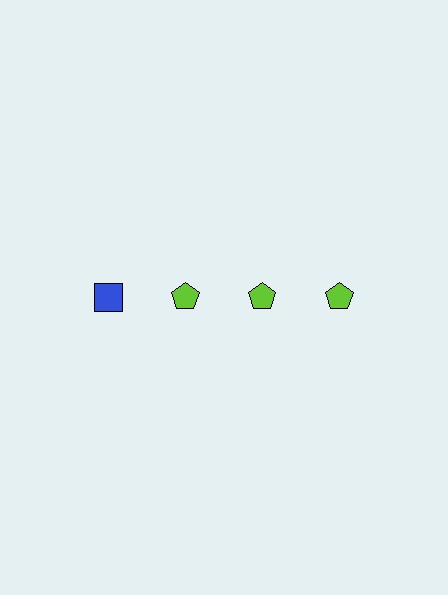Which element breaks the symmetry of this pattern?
The blue square in the top row, leftmost column breaks the symmetry. All other shapes are lime pentagons.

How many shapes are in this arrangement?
There are 4 shapes arranged in a grid pattern.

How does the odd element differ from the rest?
It differs in both color (blue instead of lime) and shape (square instead of pentagon).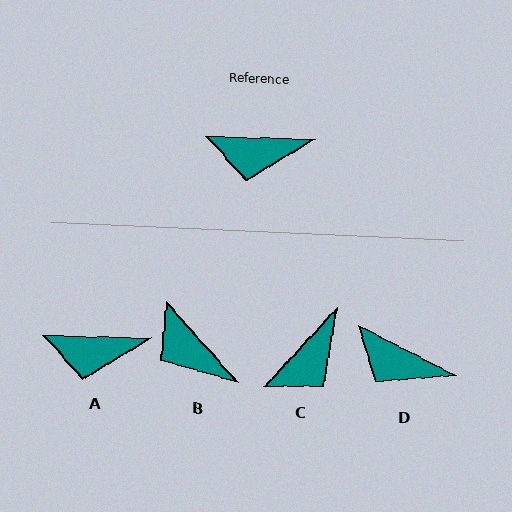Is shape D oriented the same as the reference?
No, it is off by about 27 degrees.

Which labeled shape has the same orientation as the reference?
A.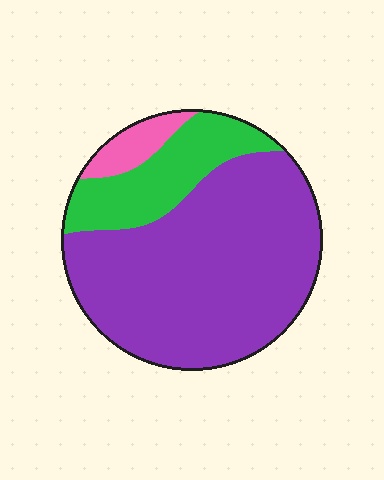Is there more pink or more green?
Green.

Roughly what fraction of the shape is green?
Green takes up about one fifth (1/5) of the shape.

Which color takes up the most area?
Purple, at roughly 70%.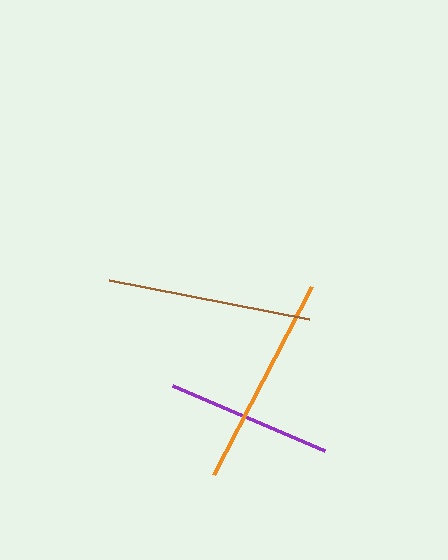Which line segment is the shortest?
The purple line is the shortest at approximately 166 pixels.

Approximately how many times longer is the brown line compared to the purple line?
The brown line is approximately 1.2 times the length of the purple line.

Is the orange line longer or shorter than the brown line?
The orange line is longer than the brown line.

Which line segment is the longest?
The orange line is the longest at approximately 212 pixels.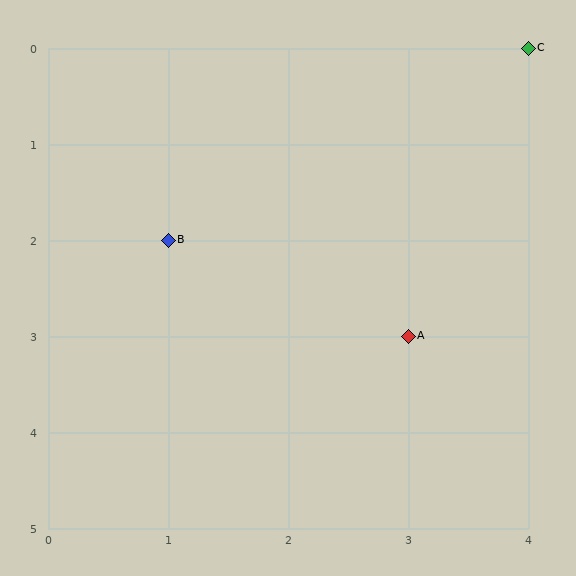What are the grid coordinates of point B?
Point B is at grid coordinates (1, 2).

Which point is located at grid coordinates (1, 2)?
Point B is at (1, 2).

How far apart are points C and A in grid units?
Points C and A are 1 column and 3 rows apart (about 3.2 grid units diagonally).